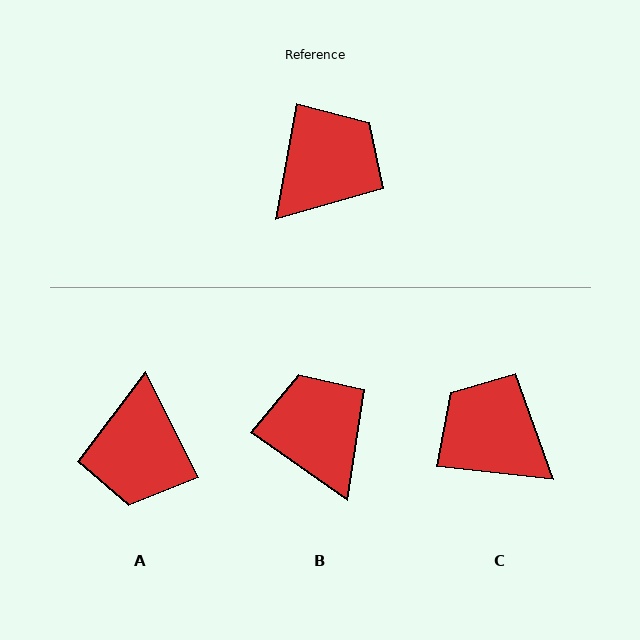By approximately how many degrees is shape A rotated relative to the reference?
Approximately 143 degrees clockwise.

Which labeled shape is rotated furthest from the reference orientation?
A, about 143 degrees away.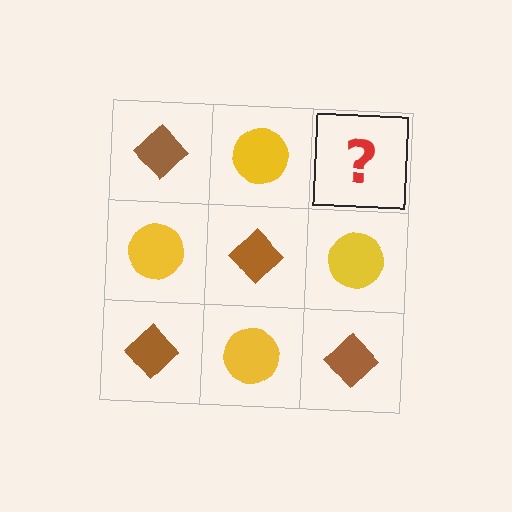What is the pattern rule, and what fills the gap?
The rule is that it alternates brown diamond and yellow circle in a checkerboard pattern. The gap should be filled with a brown diamond.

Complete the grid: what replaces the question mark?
The question mark should be replaced with a brown diamond.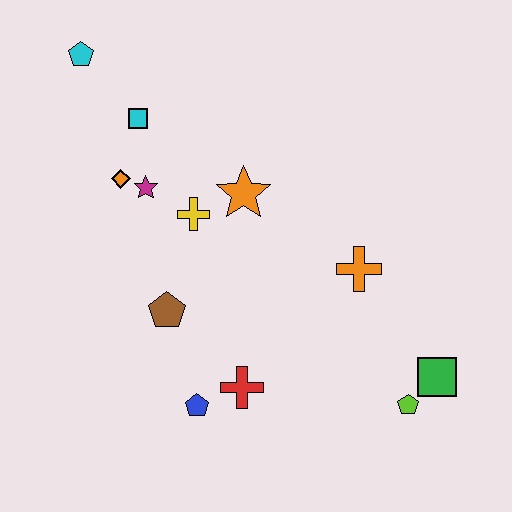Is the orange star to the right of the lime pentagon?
No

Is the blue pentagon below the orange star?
Yes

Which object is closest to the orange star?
The yellow cross is closest to the orange star.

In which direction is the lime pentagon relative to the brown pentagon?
The lime pentagon is to the right of the brown pentagon.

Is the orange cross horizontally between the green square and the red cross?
Yes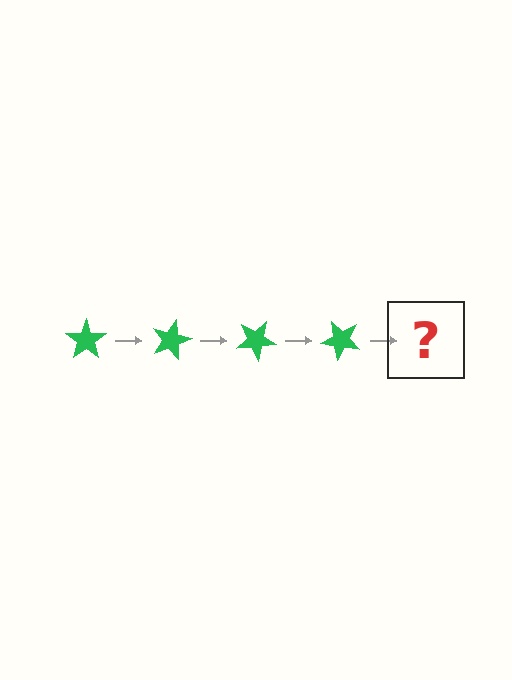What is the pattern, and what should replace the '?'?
The pattern is that the star rotates 15 degrees each step. The '?' should be a green star rotated 60 degrees.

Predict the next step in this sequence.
The next step is a green star rotated 60 degrees.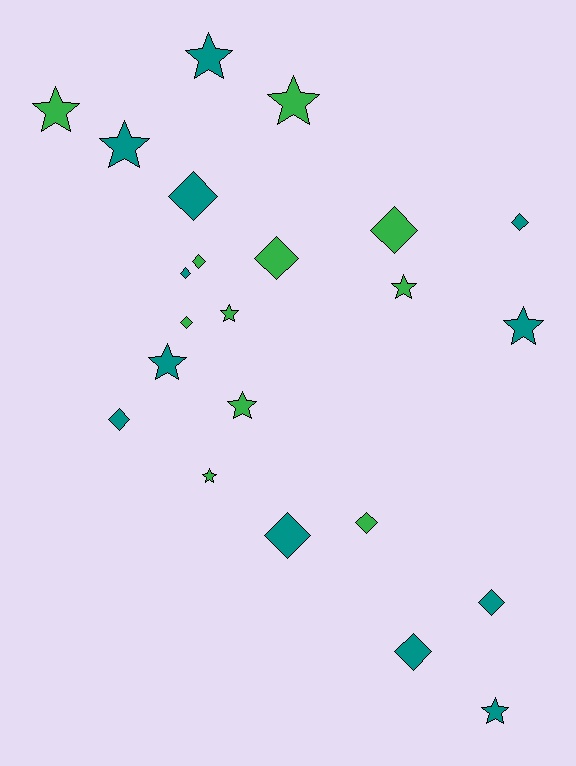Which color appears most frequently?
Teal, with 12 objects.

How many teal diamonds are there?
There are 7 teal diamonds.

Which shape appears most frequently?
Diamond, with 12 objects.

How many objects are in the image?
There are 23 objects.